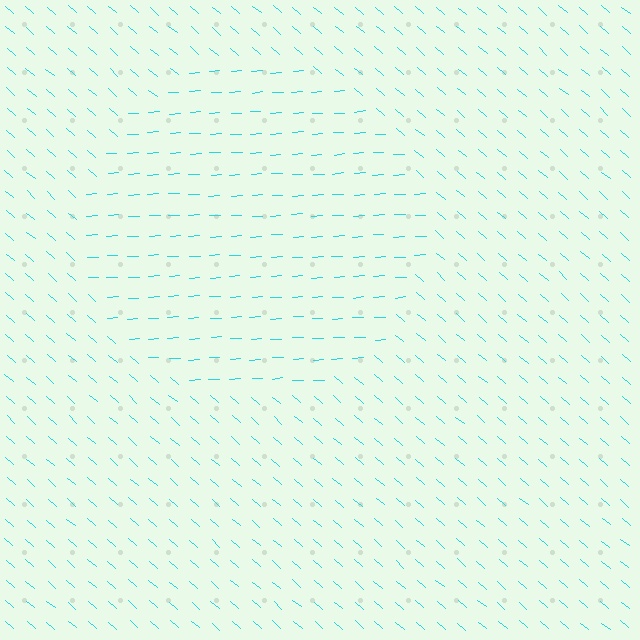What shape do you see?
I see a circle.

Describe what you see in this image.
The image is filled with small cyan line segments. A circle region in the image has lines oriented differently from the surrounding lines, creating a visible texture boundary.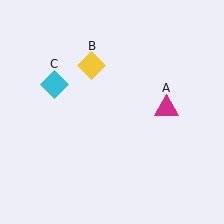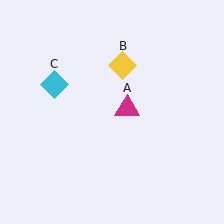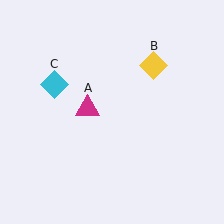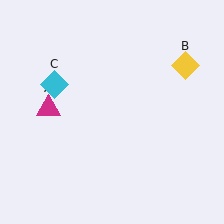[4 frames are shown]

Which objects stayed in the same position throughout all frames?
Cyan diamond (object C) remained stationary.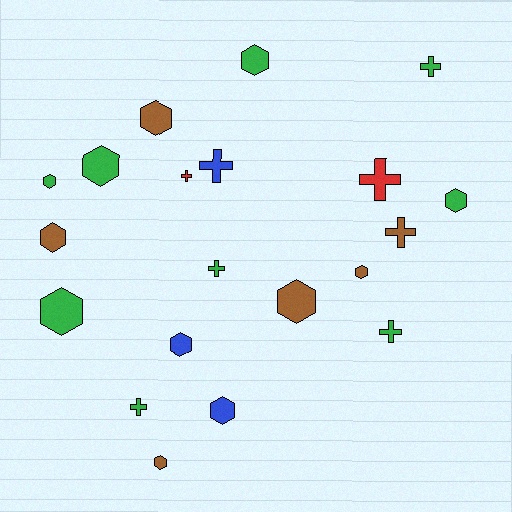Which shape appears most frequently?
Hexagon, with 12 objects.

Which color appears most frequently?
Green, with 9 objects.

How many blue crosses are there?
There is 1 blue cross.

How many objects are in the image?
There are 20 objects.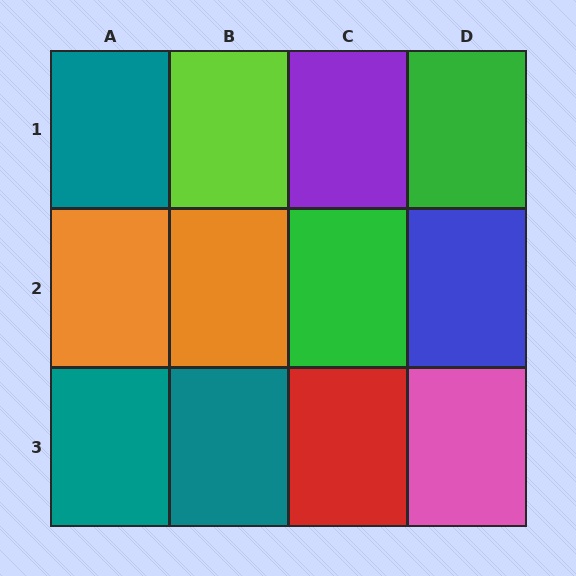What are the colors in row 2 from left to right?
Orange, orange, green, blue.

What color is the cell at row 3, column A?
Teal.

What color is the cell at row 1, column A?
Teal.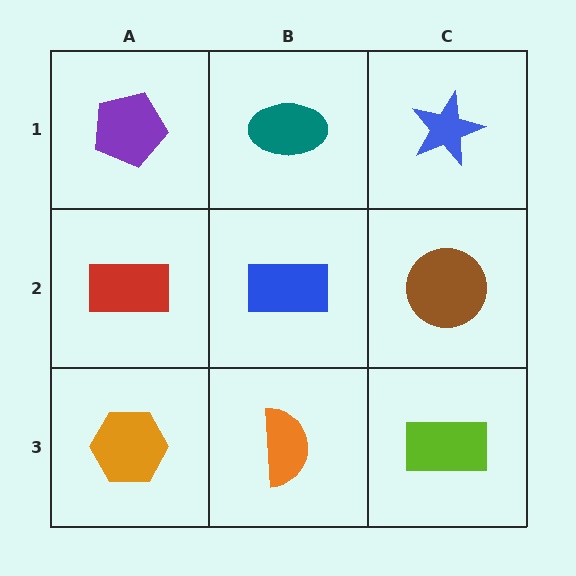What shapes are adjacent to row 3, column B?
A blue rectangle (row 2, column B), an orange hexagon (row 3, column A), a lime rectangle (row 3, column C).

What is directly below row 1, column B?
A blue rectangle.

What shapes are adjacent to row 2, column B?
A teal ellipse (row 1, column B), an orange semicircle (row 3, column B), a red rectangle (row 2, column A), a brown circle (row 2, column C).